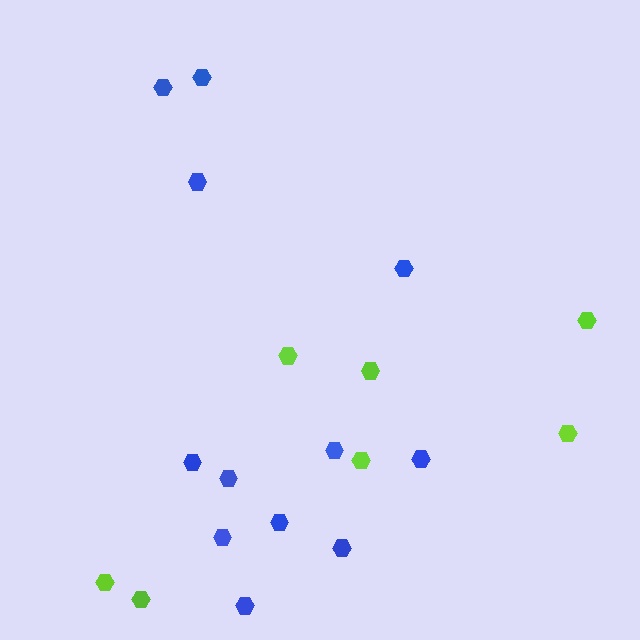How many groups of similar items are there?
There are 2 groups: one group of blue hexagons (12) and one group of lime hexagons (7).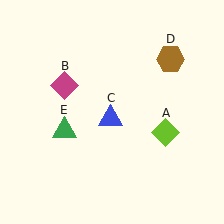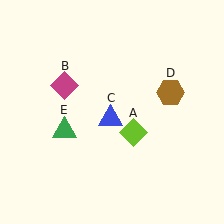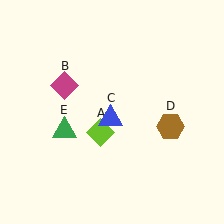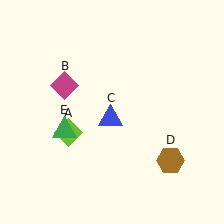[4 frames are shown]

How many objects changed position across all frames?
2 objects changed position: lime diamond (object A), brown hexagon (object D).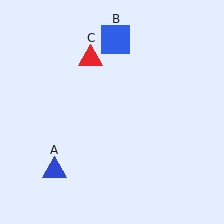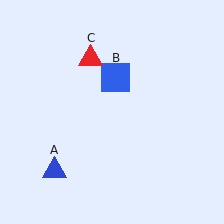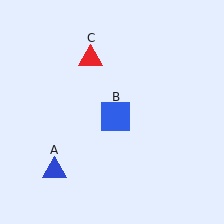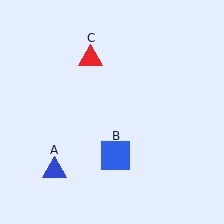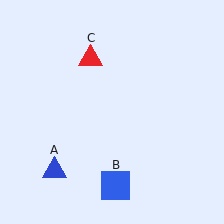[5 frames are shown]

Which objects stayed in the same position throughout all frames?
Blue triangle (object A) and red triangle (object C) remained stationary.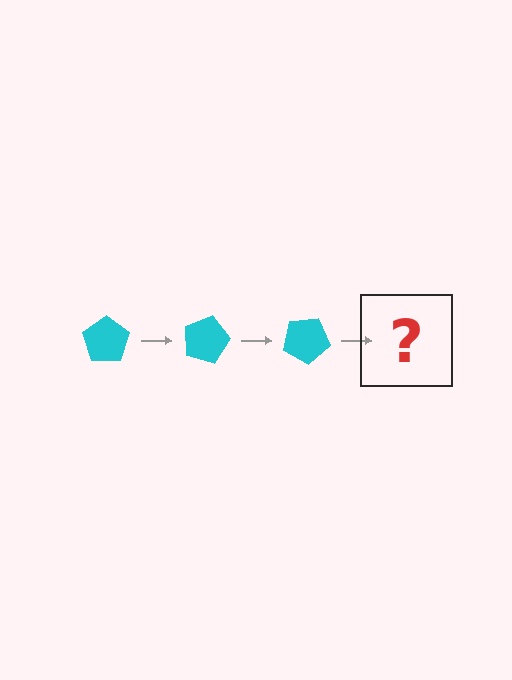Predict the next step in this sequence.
The next step is a cyan pentagon rotated 45 degrees.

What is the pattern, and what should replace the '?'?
The pattern is that the pentagon rotates 15 degrees each step. The '?' should be a cyan pentagon rotated 45 degrees.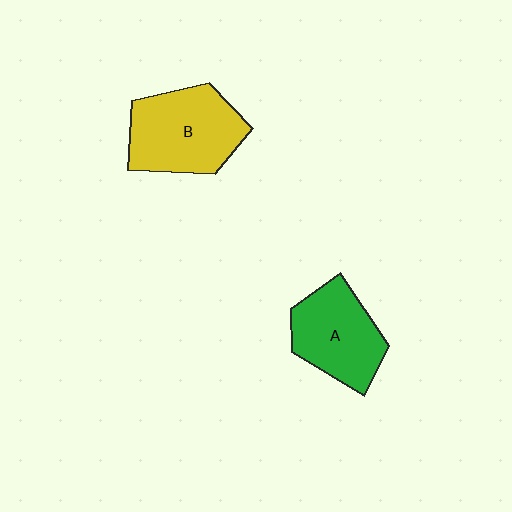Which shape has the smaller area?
Shape A (green).